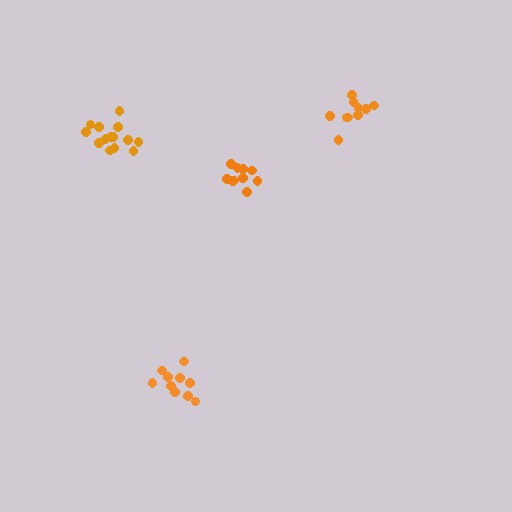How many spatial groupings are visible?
There are 4 spatial groupings.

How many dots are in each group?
Group 1: 10 dots, Group 2: 10 dots, Group 3: 10 dots, Group 4: 14 dots (44 total).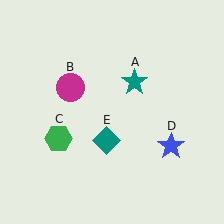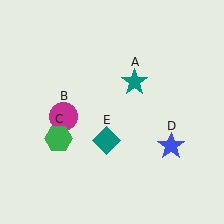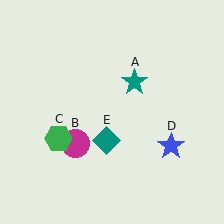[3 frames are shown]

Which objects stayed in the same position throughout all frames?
Teal star (object A) and green hexagon (object C) and blue star (object D) and teal diamond (object E) remained stationary.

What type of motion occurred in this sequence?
The magenta circle (object B) rotated counterclockwise around the center of the scene.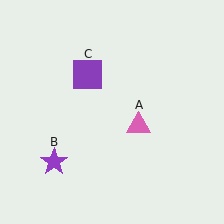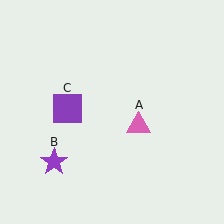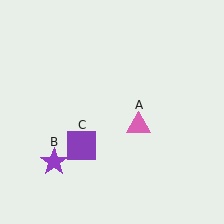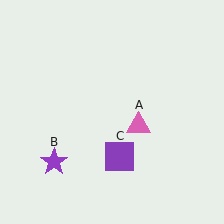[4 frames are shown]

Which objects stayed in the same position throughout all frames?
Pink triangle (object A) and purple star (object B) remained stationary.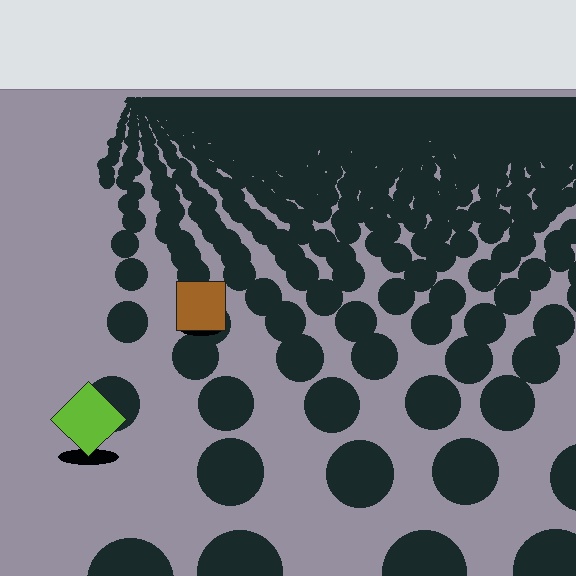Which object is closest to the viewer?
The lime diamond is closest. The texture marks near it are larger and more spread out.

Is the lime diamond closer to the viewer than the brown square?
Yes. The lime diamond is closer — you can tell from the texture gradient: the ground texture is coarser near it.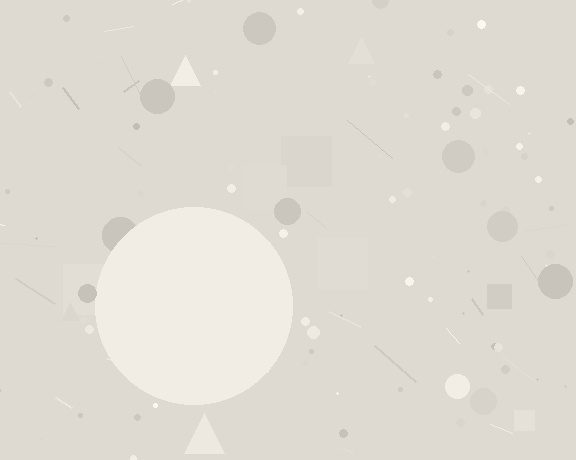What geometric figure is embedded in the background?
A circle is embedded in the background.